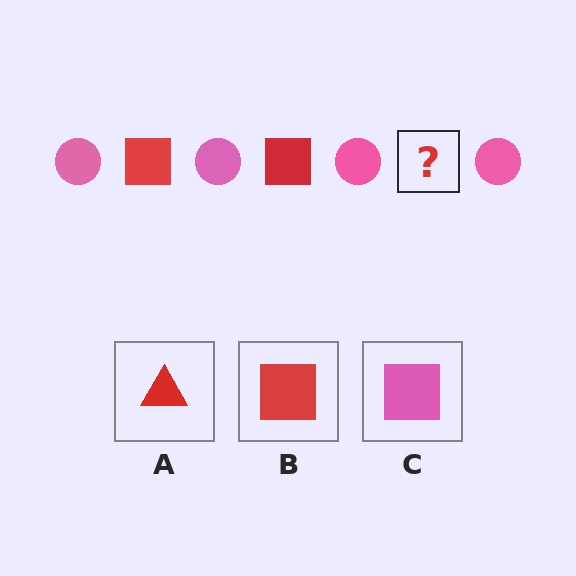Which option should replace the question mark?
Option B.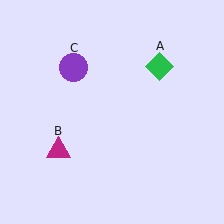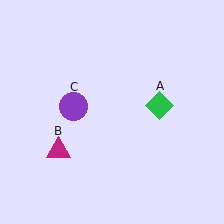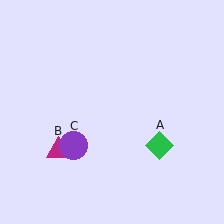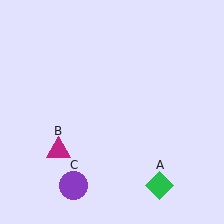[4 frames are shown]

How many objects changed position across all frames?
2 objects changed position: green diamond (object A), purple circle (object C).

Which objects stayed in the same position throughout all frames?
Magenta triangle (object B) remained stationary.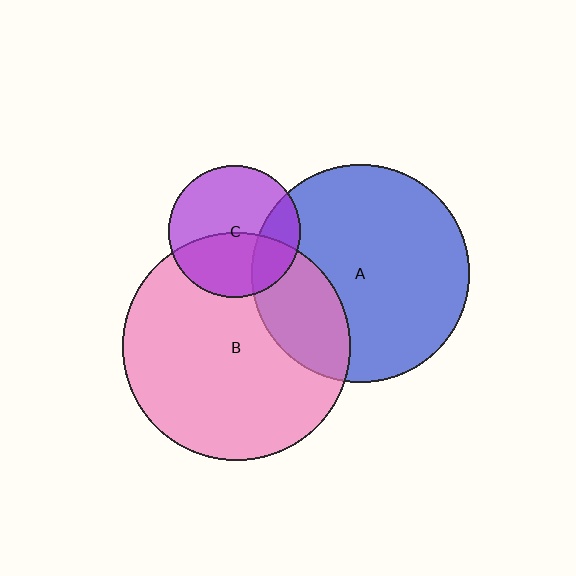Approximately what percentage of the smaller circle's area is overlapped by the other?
Approximately 45%.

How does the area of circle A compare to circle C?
Approximately 2.7 times.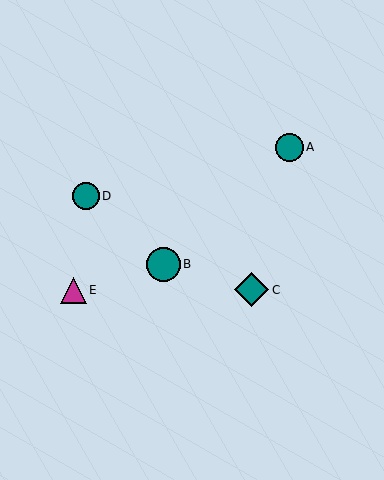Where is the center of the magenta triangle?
The center of the magenta triangle is at (74, 290).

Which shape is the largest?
The teal circle (labeled B) is the largest.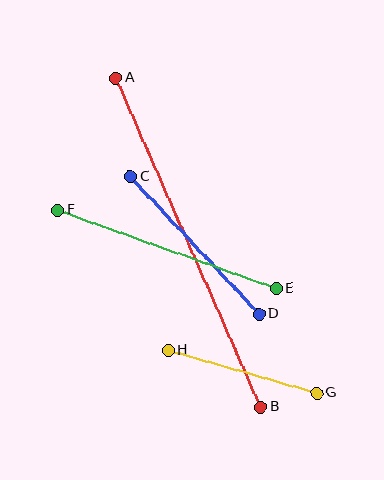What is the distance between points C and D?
The distance is approximately 188 pixels.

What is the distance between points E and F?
The distance is approximately 232 pixels.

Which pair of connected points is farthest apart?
Points A and B are farthest apart.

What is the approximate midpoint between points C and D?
The midpoint is at approximately (195, 245) pixels.